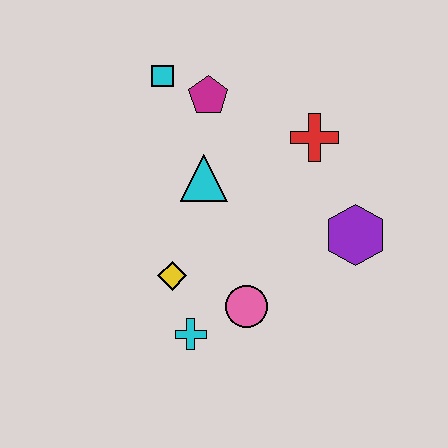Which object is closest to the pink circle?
The cyan cross is closest to the pink circle.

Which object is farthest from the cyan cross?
The cyan square is farthest from the cyan cross.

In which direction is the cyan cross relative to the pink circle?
The cyan cross is to the left of the pink circle.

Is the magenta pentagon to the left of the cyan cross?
No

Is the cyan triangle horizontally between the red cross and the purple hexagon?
No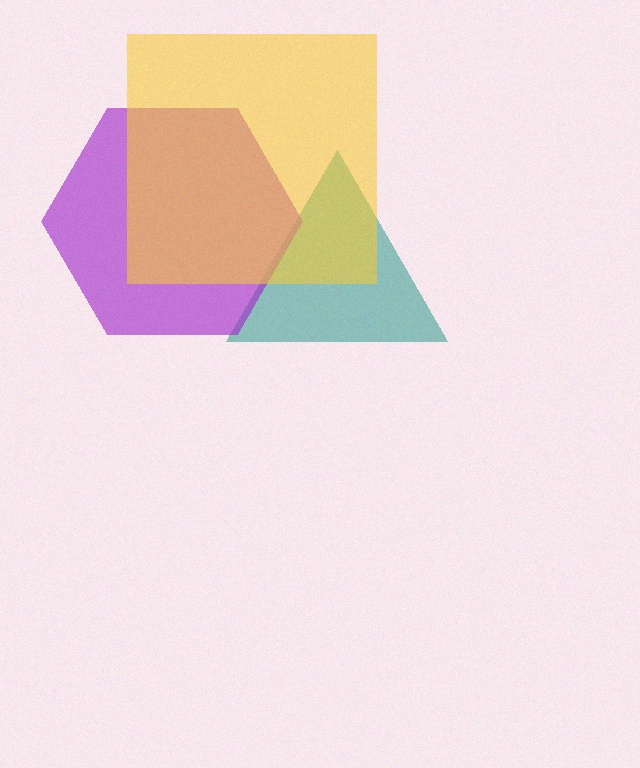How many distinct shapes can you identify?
There are 3 distinct shapes: a teal triangle, a purple hexagon, a yellow square.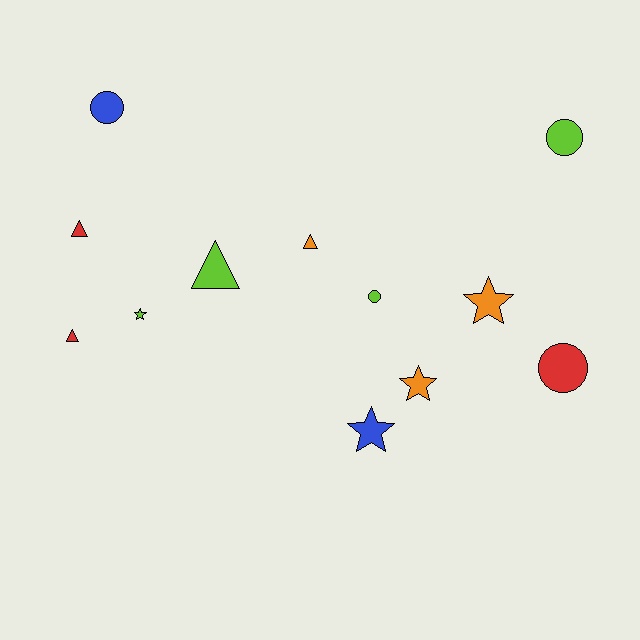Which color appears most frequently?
Lime, with 4 objects.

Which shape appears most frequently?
Circle, with 4 objects.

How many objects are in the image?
There are 12 objects.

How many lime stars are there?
There is 1 lime star.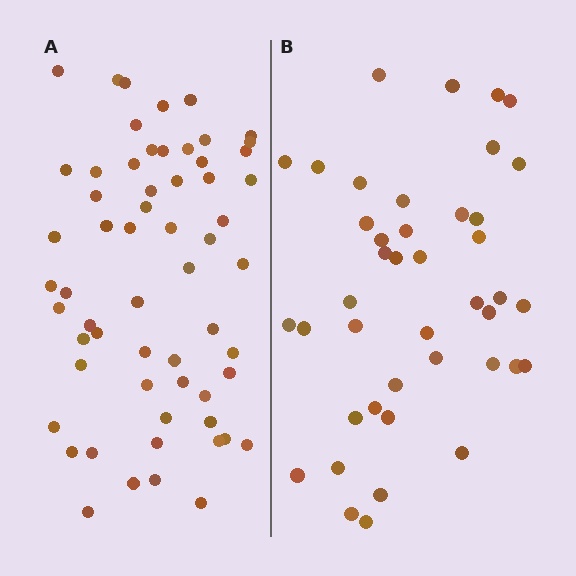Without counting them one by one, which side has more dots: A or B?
Region A (the left region) has more dots.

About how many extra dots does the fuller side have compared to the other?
Region A has approximately 20 more dots than region B.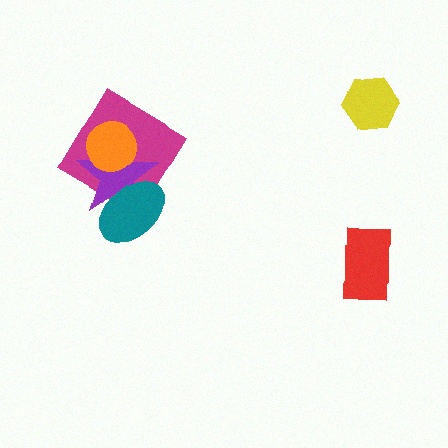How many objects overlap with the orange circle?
2 objects overlap with the orange circle.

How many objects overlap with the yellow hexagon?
0 objects overlap with the yellow hexagon.